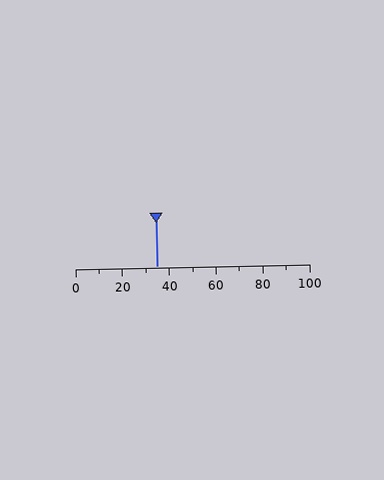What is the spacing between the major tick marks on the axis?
The major ticks are spaced 20 apart.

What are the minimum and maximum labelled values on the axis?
The axis runs from 0 to 100.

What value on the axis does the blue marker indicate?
The marker indicates approximately 35.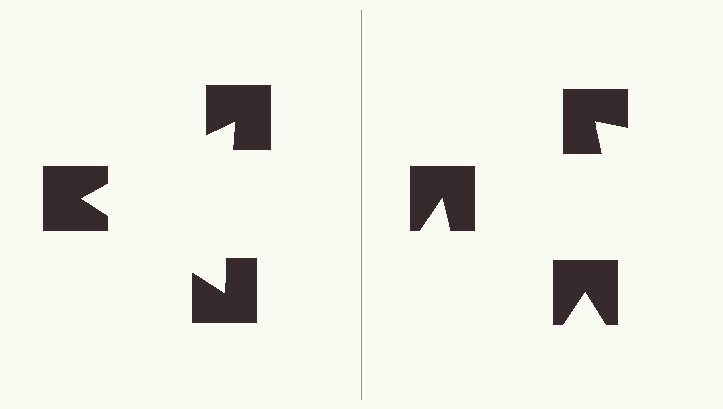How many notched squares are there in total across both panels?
6 — 3 on each side.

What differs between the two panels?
The notched squares are positioned identically on both sides; only the wedge orientations differ. On the left they align to a triangle; on the right they are misaligned.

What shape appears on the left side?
An illusory triangle.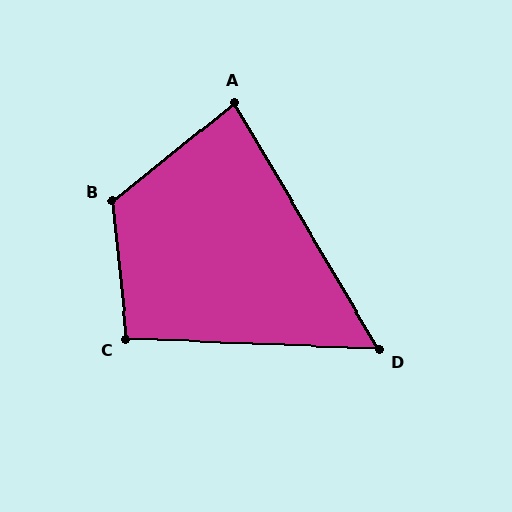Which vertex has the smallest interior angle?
D, at approximately 57 degrees.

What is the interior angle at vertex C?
Approximately 98 degrees (obtuse).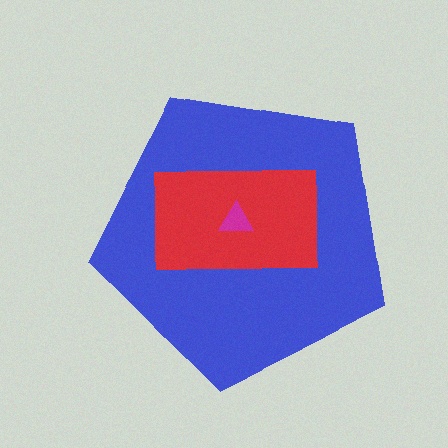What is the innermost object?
The magenta triangle.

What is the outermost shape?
The blue pentagon.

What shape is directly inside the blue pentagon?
The red rectangle.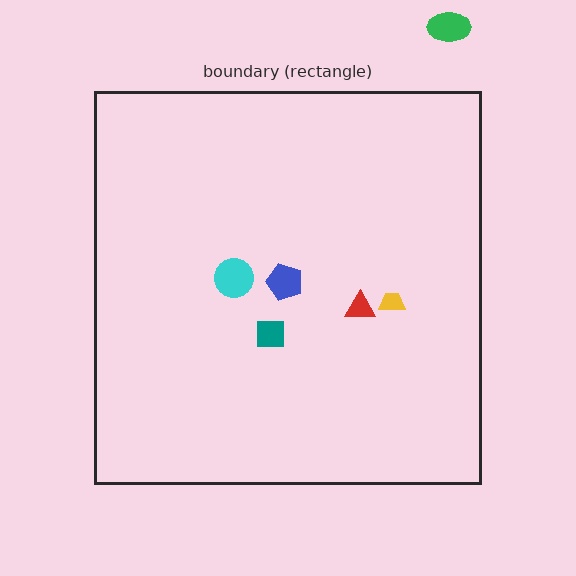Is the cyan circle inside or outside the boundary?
Inside.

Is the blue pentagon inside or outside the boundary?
Inside.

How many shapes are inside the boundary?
5 inside, 1 outside.